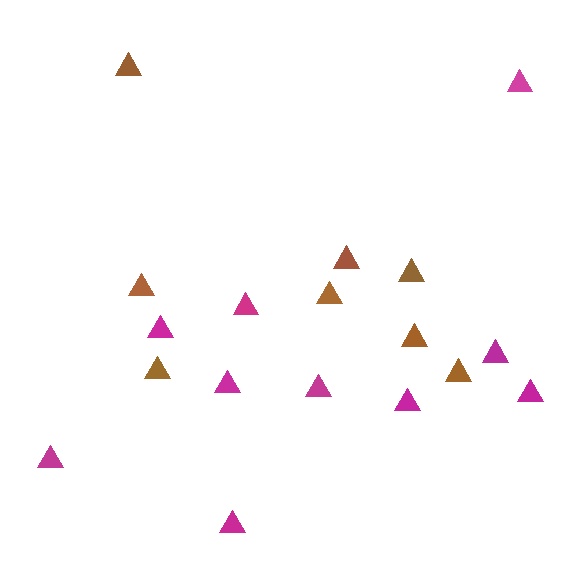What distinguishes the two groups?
There are 2 groups: one group of brown triangles (8) and one group of magenta triangles (10).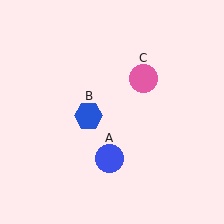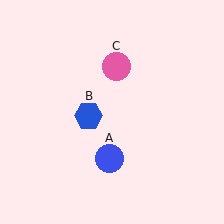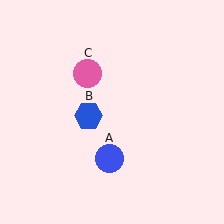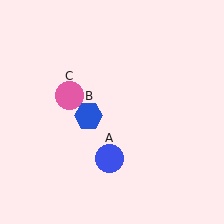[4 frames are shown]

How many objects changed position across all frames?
1 object changed position: pink circle (object C).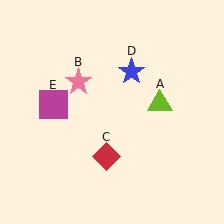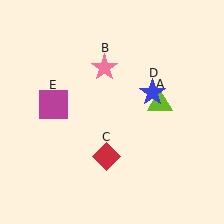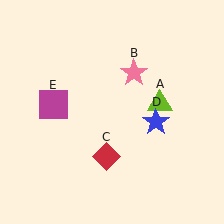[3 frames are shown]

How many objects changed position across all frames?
2 objects changed position: pink star (object B), blue star (object D).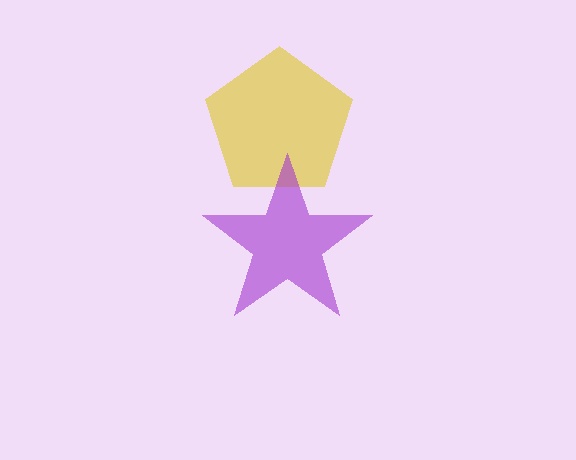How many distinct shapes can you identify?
There are 2 distinct shapes: a yellow pentagon, a purple star.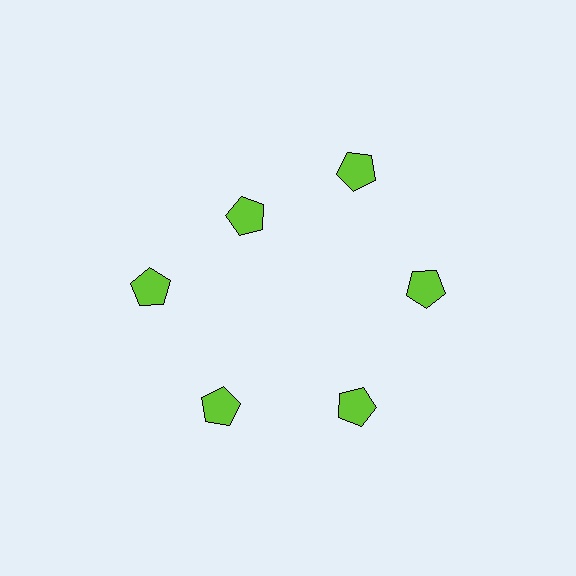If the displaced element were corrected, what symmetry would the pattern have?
It would have 6-fold rotational symmetry — the pattern would map onto itself every 60 degrees.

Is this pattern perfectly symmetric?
No. The 6 lime pentagons are arranged in a ring, but one element near the 11 o'clock position is pulled inward toward the center, breaking the 6-fold rotational symmetry.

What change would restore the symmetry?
The symmetry would be restored by moving it outward, back onto the ring so that all 6 pentagons sit at equal angles and equal distance from the center.